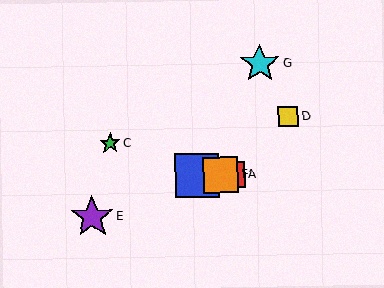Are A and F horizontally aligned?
Yes, both are at y≈175.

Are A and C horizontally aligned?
No, A is at y≈175 and C is at y≈144.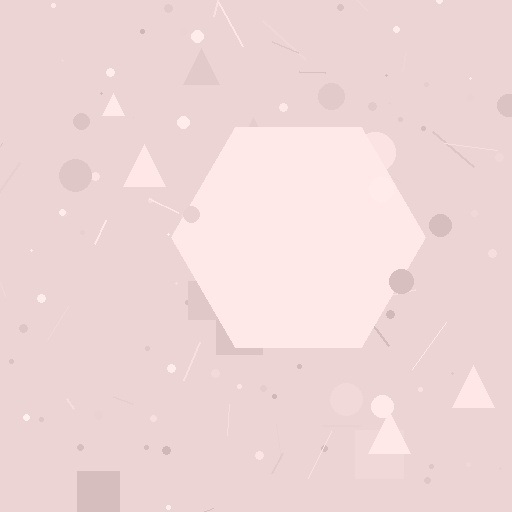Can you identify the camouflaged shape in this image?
The camouflaged shape is a hexagon.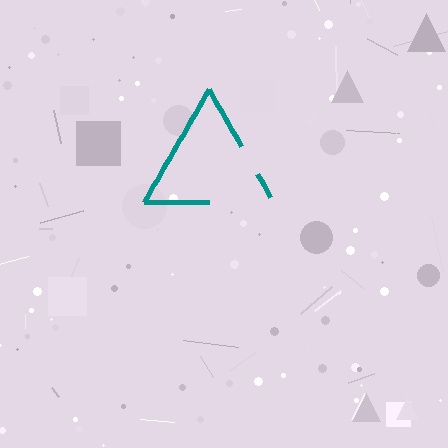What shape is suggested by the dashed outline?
The dashed outline suggests a triangle.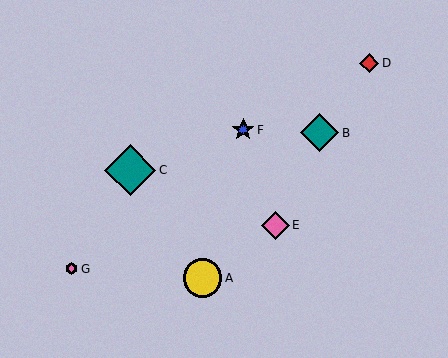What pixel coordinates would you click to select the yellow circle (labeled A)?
Click at (202, 278) to select the yellow circle A.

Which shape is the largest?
The teal diamond (labeled C) is the largest.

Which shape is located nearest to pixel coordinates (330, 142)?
The teal diamond (labeled B) at (320, 133) is nearest to that location.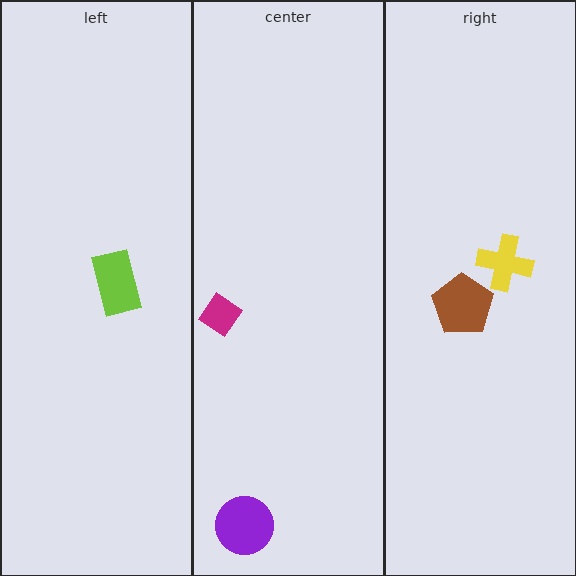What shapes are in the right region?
The brown pentagon, the yellow cross.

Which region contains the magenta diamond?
The center region.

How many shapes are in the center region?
2.